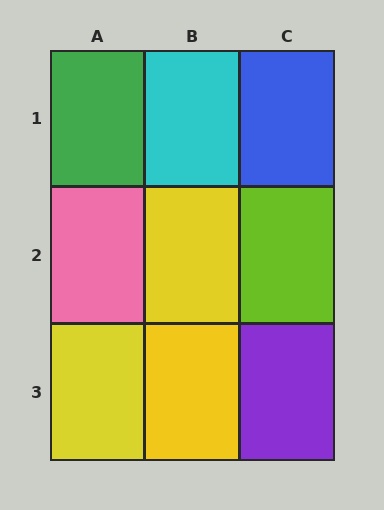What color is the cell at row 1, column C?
Blue.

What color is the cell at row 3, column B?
Yellow.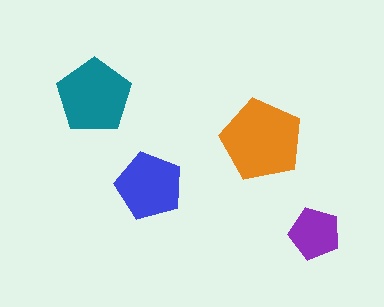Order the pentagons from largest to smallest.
the orange one, the teal one, the blue one, the purple one.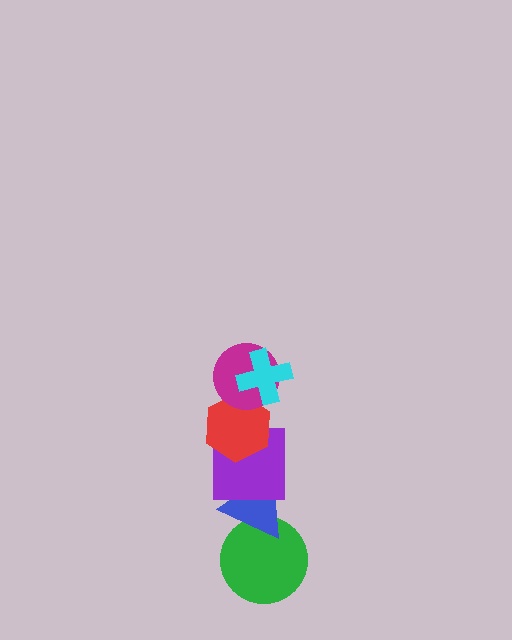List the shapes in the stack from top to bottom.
From top to bottom: the cyan cross, the magenta circle, the red hexagon, the purple square, the blue triangle, the green circle.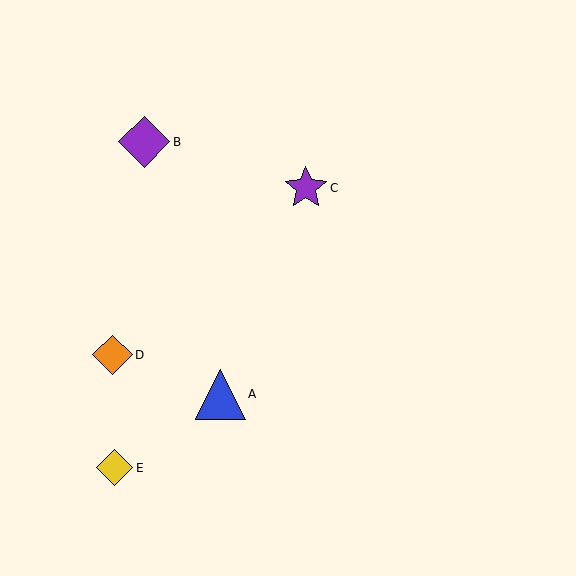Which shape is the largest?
The purple diamond (labeled B) is the largest.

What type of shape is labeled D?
Shape D is an orange diamond.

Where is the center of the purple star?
The center of the purple star is at (306, 188).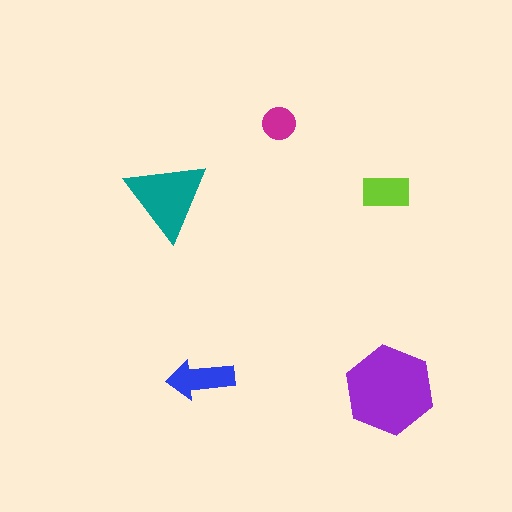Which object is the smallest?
The magenta circle.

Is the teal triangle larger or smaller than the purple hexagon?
Smaller.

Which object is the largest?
The purple hexagon.